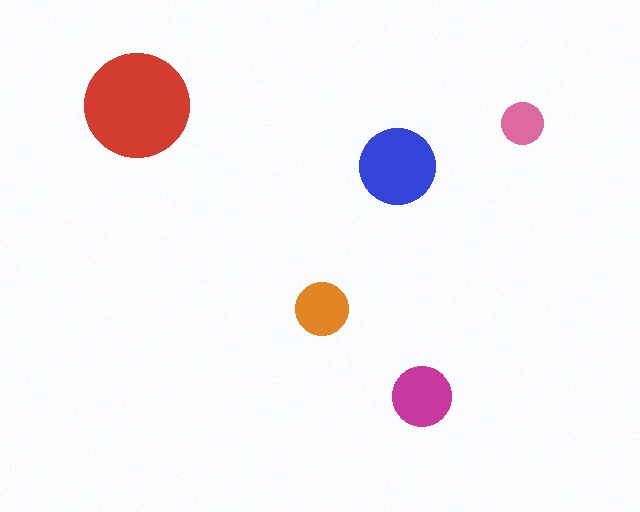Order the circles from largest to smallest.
the red one, the blue one, the magenta one, the orange one, the pink one.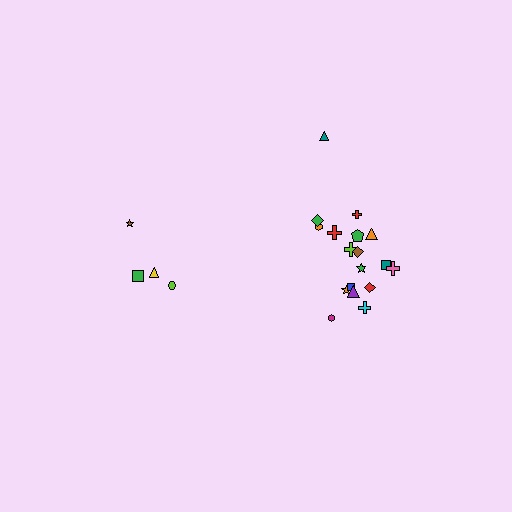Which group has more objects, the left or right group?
The right group.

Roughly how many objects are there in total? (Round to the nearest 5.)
Roughly 20 objects in total.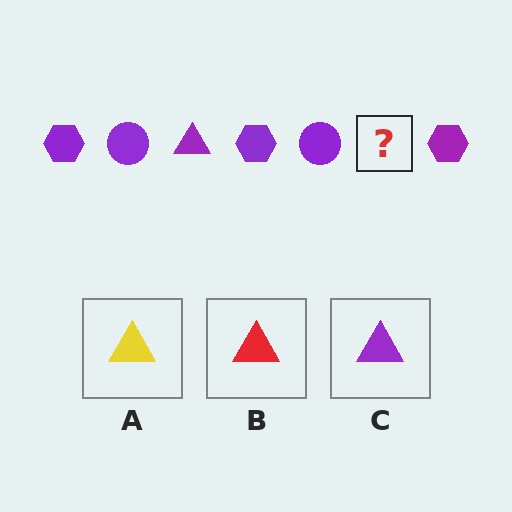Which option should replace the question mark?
Option C.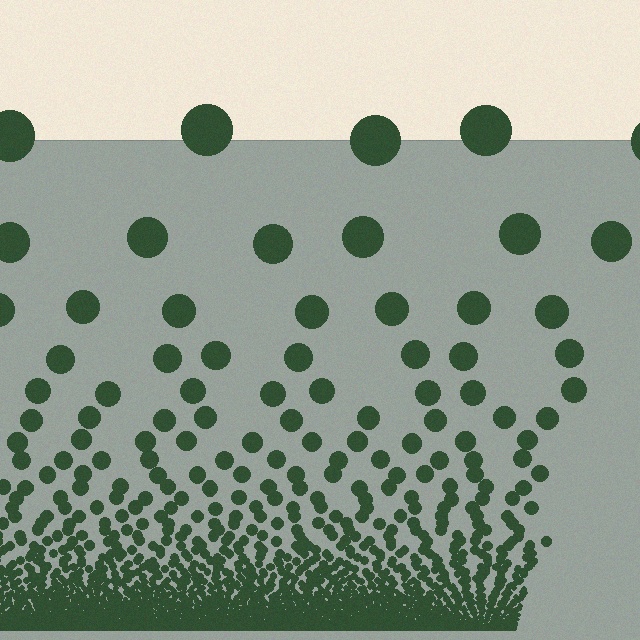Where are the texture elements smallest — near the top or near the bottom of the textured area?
Near the bottom.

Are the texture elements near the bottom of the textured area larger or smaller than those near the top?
Smaller. The gradient is inverted — elements near the bottom are smaller and denser.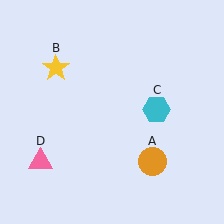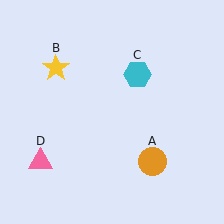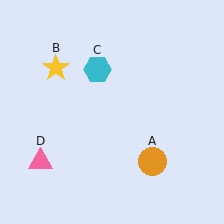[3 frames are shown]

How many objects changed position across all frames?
1 object changed position: cyan hexagon (object C).